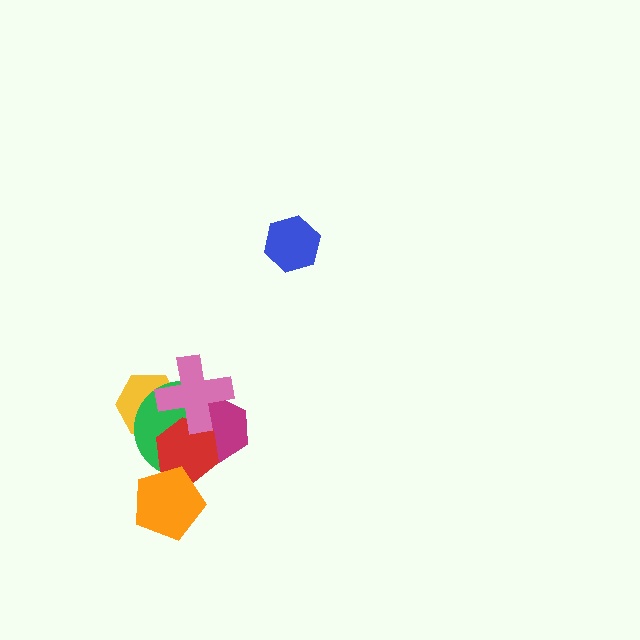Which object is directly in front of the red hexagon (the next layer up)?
The orange pentagon is directly in front of the red hexagon.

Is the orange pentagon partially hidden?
No, no other shape covers it.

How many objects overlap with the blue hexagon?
0 objects overlap with the blue hexagon.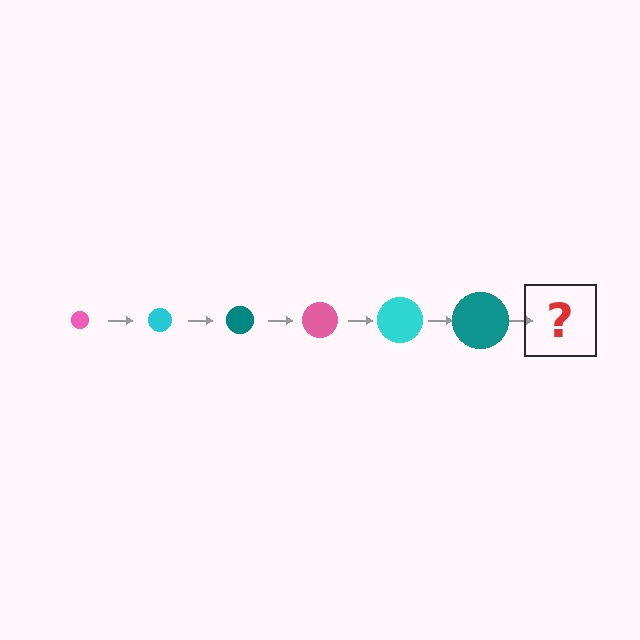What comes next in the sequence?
The next element should be a pink circle, larger than the previous one.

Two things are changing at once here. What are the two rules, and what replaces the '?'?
The two rules are that the circle grows larger each step and the color cycles through pink, cyan, and teal. The '?' should be a pink circle, larger than the previous one.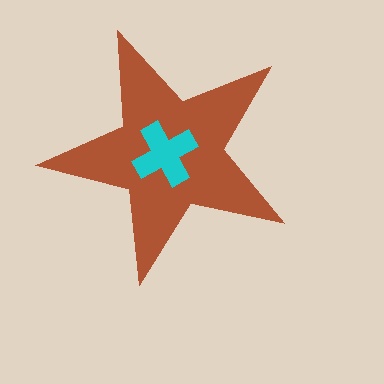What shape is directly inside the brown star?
The cyan cross.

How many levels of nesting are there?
2.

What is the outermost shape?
The brown star.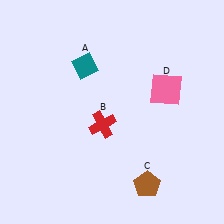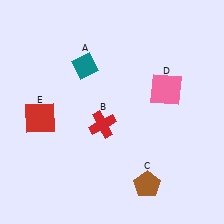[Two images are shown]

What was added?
A red square (E) was added in Image 2.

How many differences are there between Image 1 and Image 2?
There is 1 difference between the two images.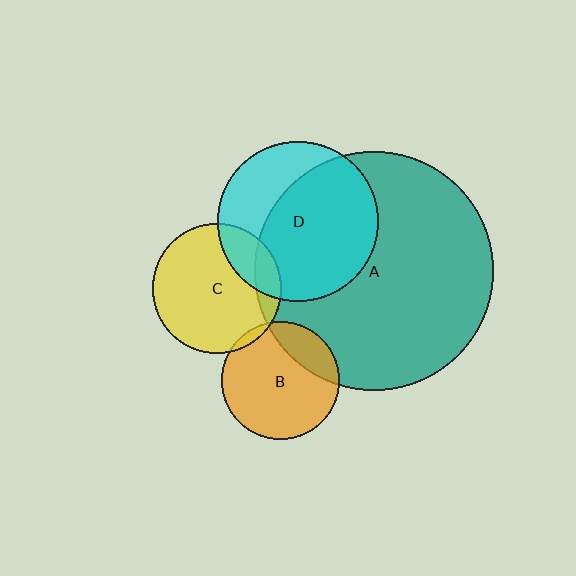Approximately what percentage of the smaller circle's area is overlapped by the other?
Approximately 20%.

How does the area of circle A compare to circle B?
Approximately 4.1 times.